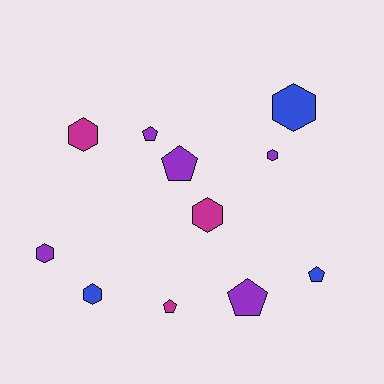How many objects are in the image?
There are 11 objects.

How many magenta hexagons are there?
There are 2 magenta hexagons.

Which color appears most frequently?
Purple, with 5 objects.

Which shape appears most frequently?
Hexagon, with 6 objects.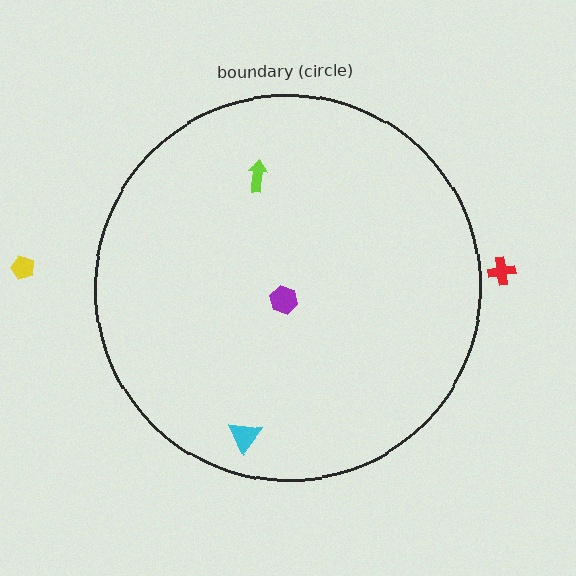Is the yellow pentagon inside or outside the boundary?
Outside.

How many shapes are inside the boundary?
3 inside, 2 outside.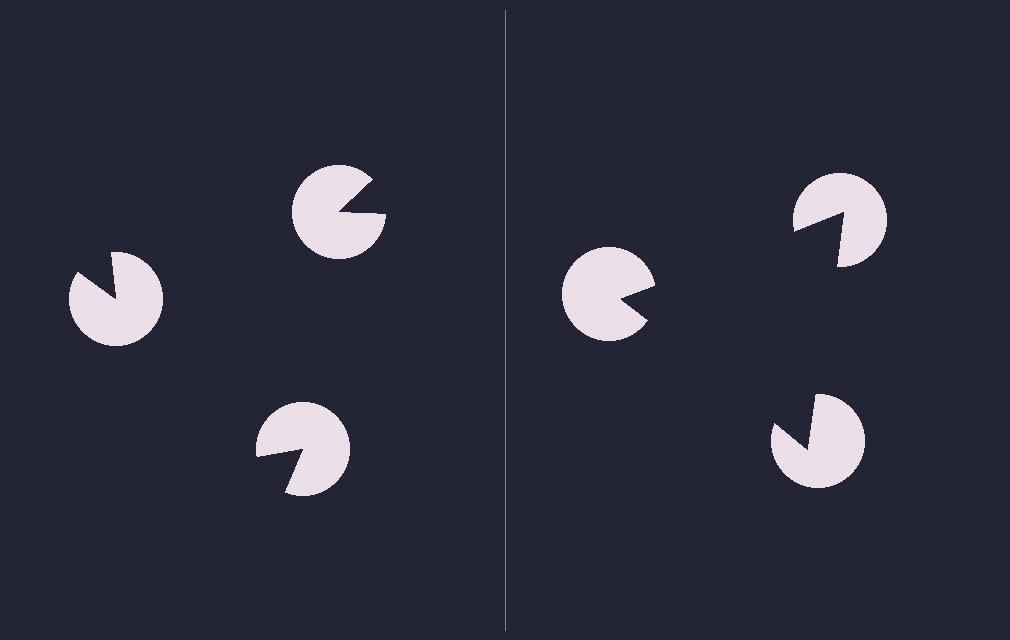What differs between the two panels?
The pac-man discs are positioned identically on both sides; only the wedge orientations differ. On the right they align to a triangle; on the left they are misaligned.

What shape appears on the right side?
An illusory triangle.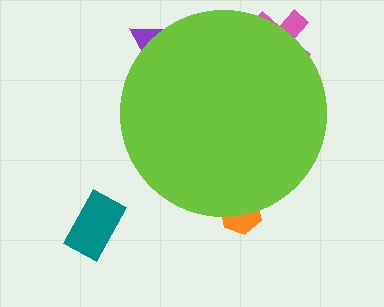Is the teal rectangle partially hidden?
No, the teal rectangle is fully visible.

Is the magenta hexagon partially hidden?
Yes, the magenta hexagon is partially hidden behind the lime circle.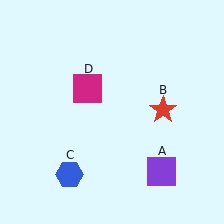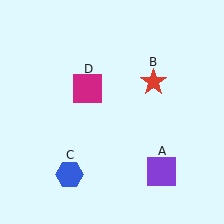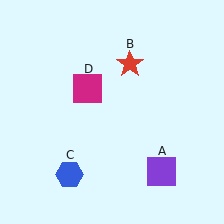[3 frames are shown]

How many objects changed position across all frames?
1 object changed position: red star (object B).